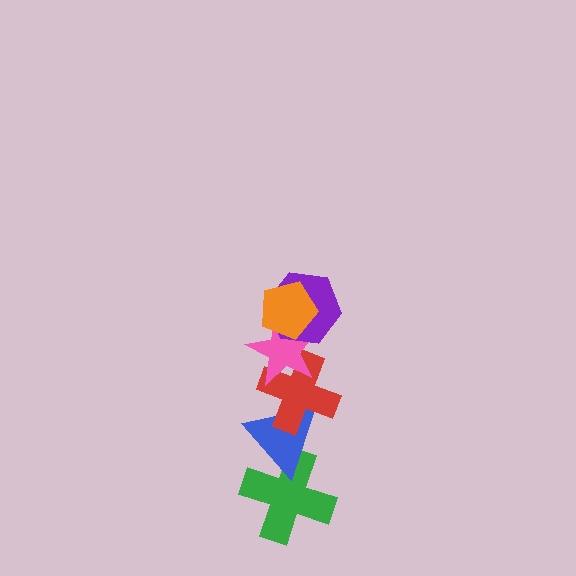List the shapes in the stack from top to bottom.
From top to bottom: the orange pentagon, the purple hexagon, the pink star, the red cross, the blue triangle, the green cross.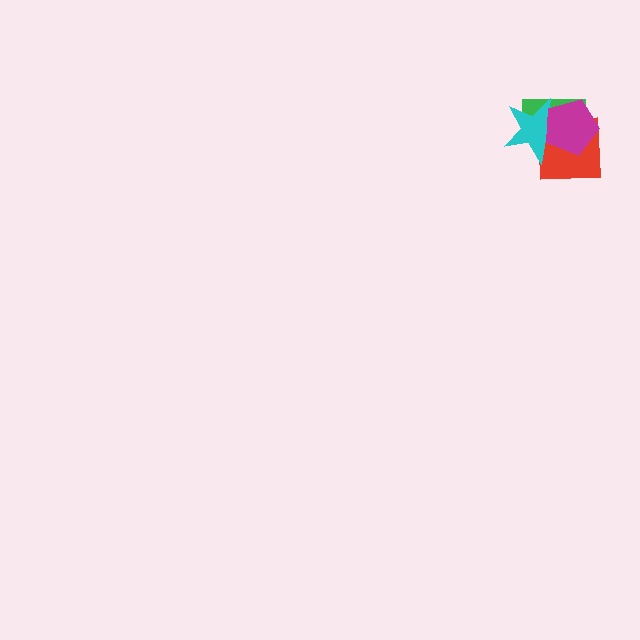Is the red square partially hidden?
Yes, it is partially covered by another shape.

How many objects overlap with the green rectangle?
3 objects overlap with the green rectangle.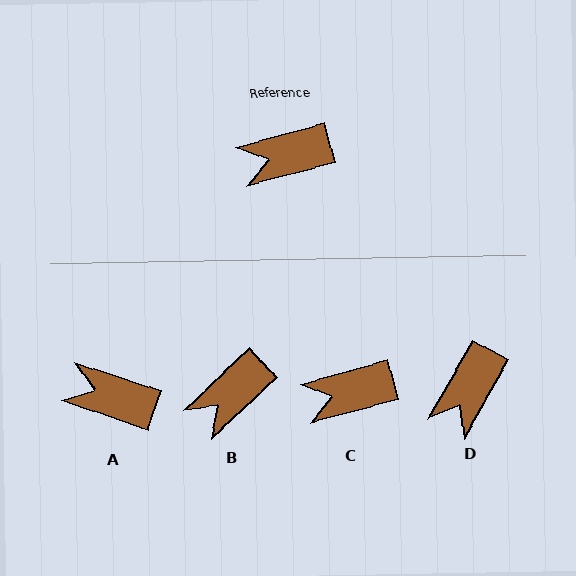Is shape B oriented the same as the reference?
No, it is off by about 28 degrees.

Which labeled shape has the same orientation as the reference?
C.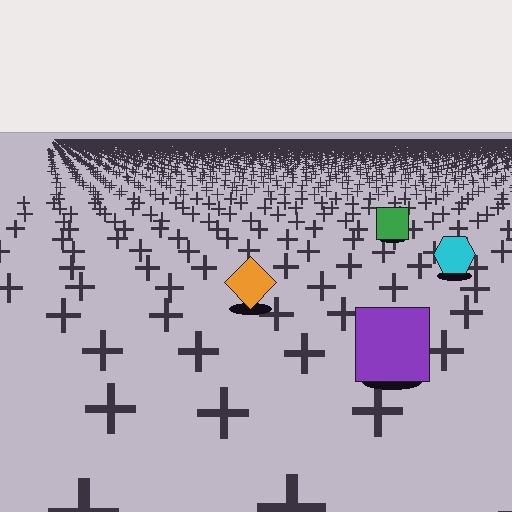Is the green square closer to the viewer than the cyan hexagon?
No. The cyan hexagon is closer — you can tell from the texture gradient: the ground texture is coarser near it.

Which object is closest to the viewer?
The purple square is closest. The texture marks near it are larger and more spread out.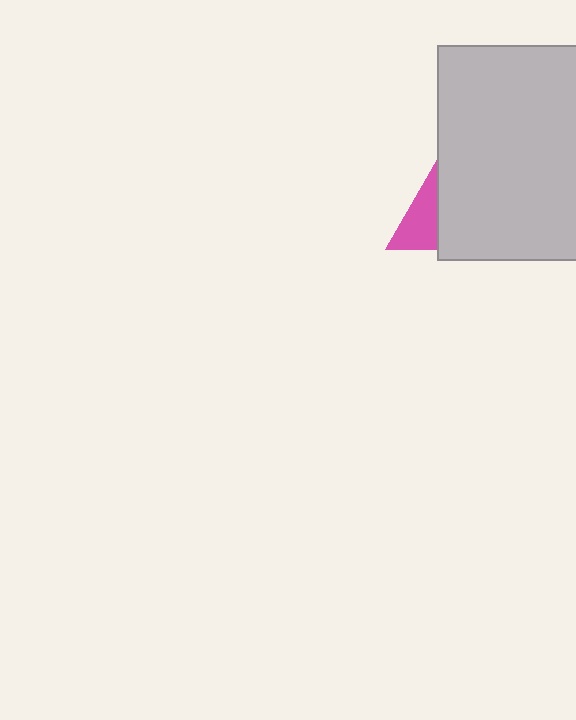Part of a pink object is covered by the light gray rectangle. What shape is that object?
It is a triangle.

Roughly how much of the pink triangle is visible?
A small part of it is visible (roughly 43%).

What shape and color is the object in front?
The object in front is a light gray rectangle.